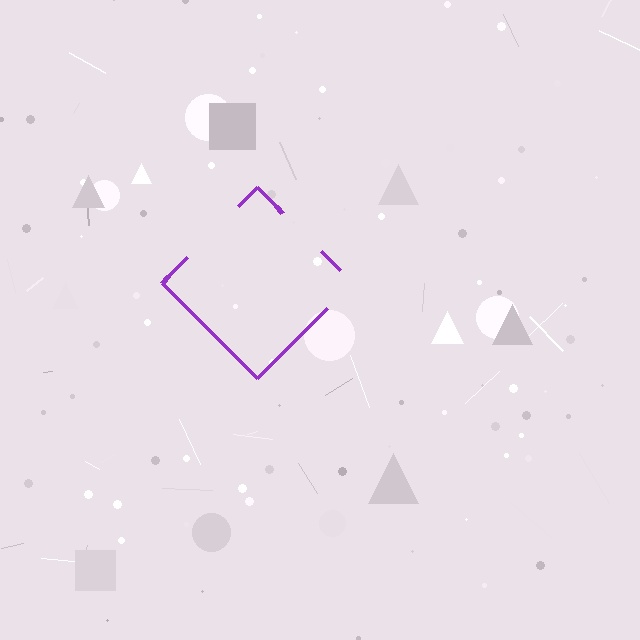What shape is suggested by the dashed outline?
The dashed outline suggests a diamond.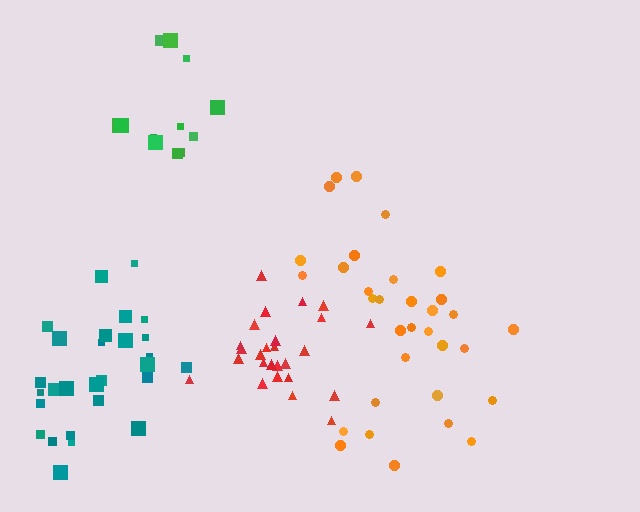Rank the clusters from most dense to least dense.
red, orange, teal, green.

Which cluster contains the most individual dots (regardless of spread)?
Orange (33).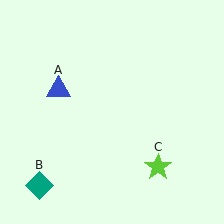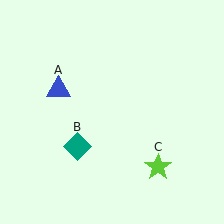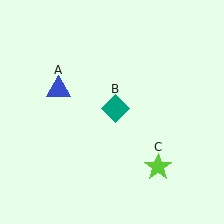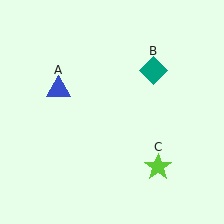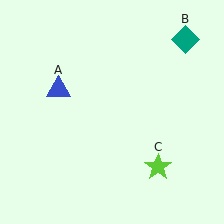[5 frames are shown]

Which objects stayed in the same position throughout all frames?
Blue triangle (object A) and lime star (object C) remained stationary.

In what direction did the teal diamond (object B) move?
The teal diamond (object B) moved up and to the right.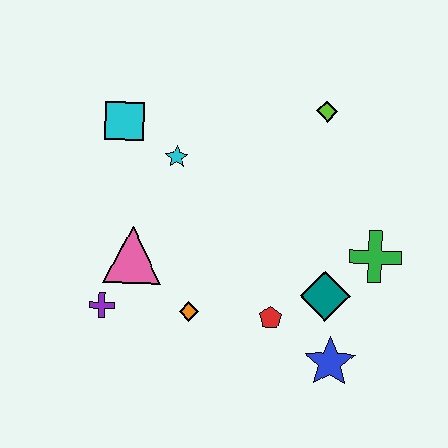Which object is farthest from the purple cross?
The lime diamond is farthest from the purple cross.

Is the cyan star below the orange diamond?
No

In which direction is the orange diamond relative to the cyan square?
The orange diamond is below the cyan square.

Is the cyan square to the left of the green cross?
Yes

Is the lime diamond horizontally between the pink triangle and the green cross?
Yes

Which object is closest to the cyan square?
The cyan star is closest to the cyan square.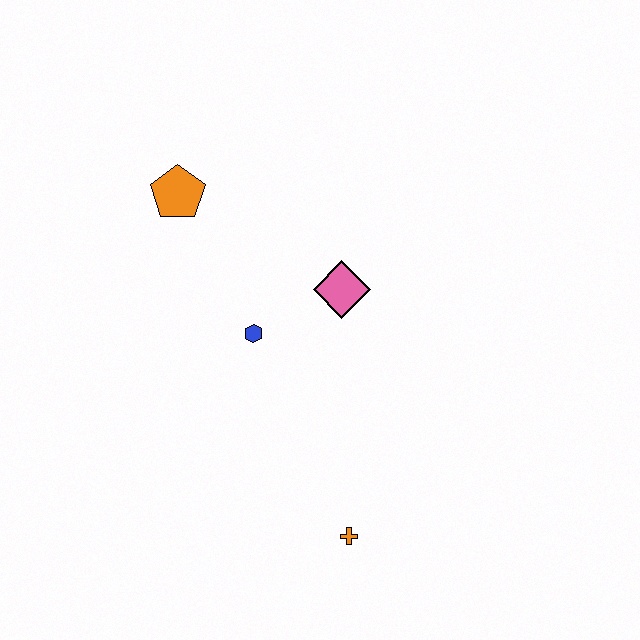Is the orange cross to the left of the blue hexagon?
No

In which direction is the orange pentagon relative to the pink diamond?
The orange pentagon is to the left of the pink diamond.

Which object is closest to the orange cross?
The blue hexagon is closest to the orange cross.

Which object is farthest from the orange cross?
The orange pentagon is farthest from the orange cross.